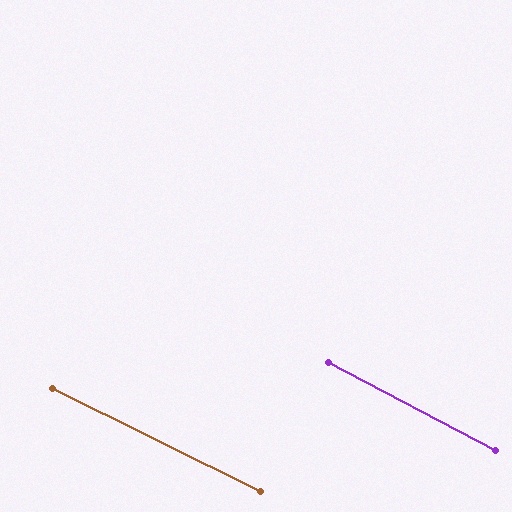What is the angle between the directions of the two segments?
Approximately 1 degree.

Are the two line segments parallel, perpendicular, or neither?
Parallel — their directions differ by only 1.3°.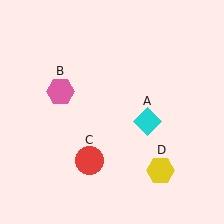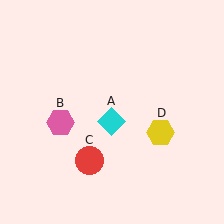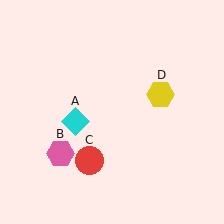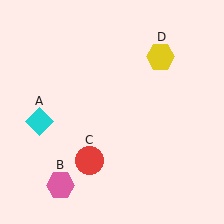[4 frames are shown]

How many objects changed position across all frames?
3 objects changed position: cyan diamond (object A), pink hexagon (object B), yellow hexagon (object D).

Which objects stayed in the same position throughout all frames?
Red circle (object C) remained stationary.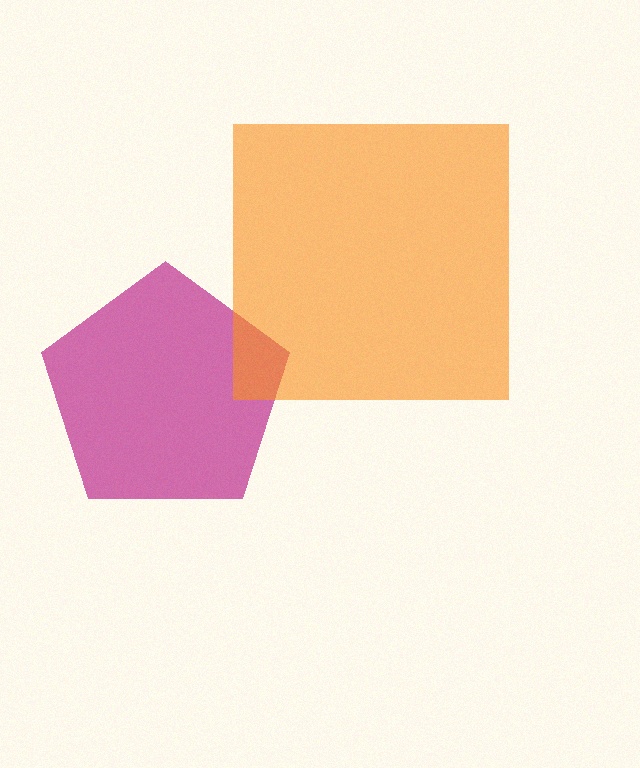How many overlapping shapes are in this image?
There are 2 overlapping shapes in the image.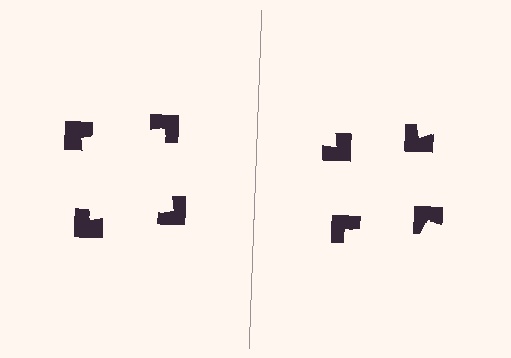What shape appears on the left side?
An illusory square.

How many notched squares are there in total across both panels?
8 — 4 on each side.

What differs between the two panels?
The notched squares are positioned identically on both sides; only the wedge orientations differ. On the left they align to a square; on the right they are misaligned.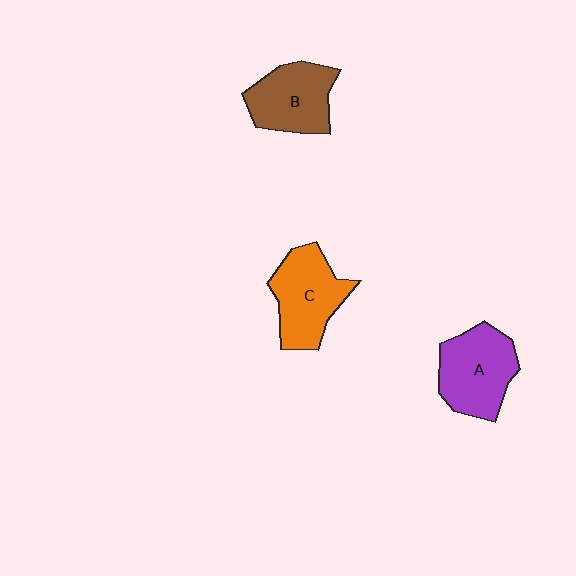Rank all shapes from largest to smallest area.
From largest to smallest: A (purple), C (orange), B (brown).